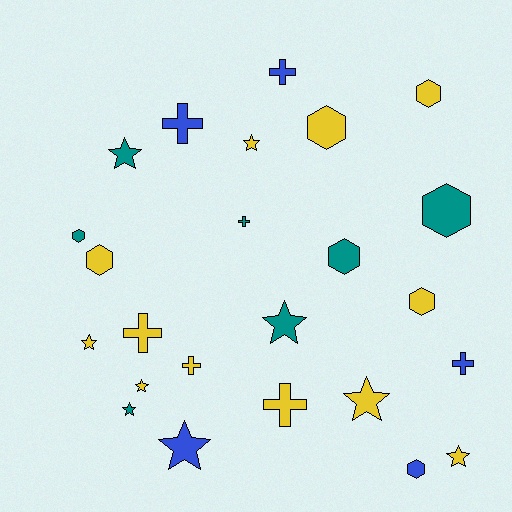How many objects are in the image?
There are 24 objects.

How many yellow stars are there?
There are 5 yellow stars.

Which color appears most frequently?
Yellow, with 12 objects.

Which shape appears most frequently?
Star, with 9 objects.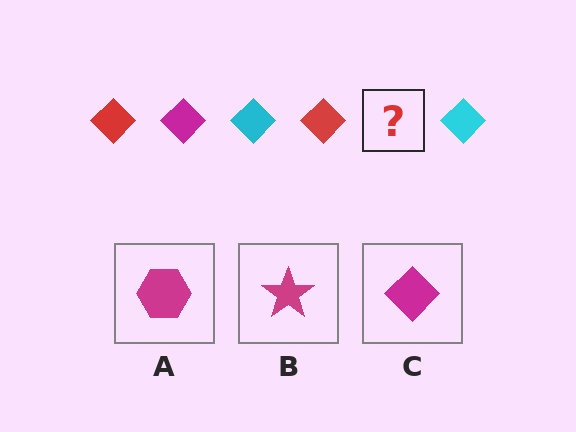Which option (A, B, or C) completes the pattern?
C.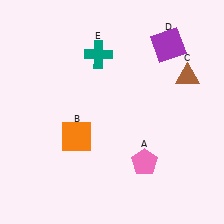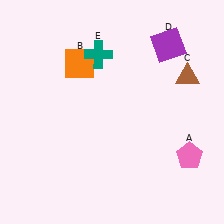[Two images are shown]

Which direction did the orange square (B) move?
The orange square (B) moved up.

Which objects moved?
The objects that moved are: the pink pentagon (A), the orange square (B).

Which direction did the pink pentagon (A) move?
The pink pentagon (A) moved right.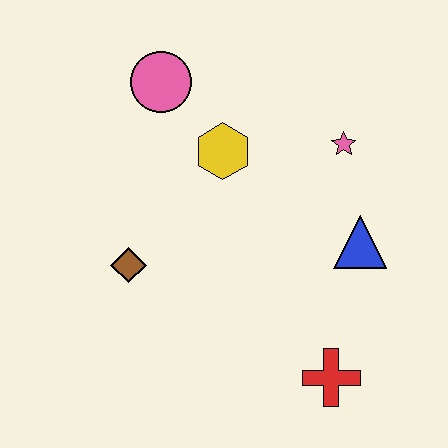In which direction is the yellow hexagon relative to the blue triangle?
The yellow hexagon is to the left of the blue triangle.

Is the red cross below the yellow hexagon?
Yes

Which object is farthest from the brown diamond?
The pink star is farthest from the brown diamond.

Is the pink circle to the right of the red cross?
No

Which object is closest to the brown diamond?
The yellow hexagon is closest to the brown diamond.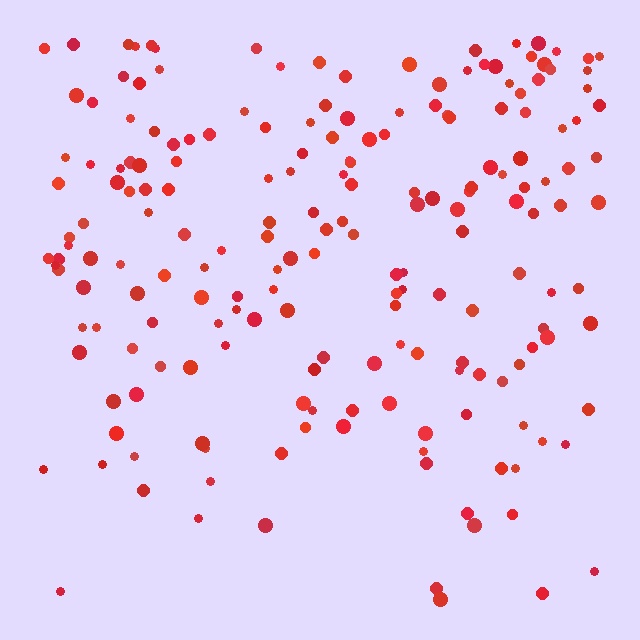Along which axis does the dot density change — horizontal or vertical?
Vertical.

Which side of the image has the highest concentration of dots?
The top.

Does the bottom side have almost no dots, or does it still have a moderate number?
Still a moderate number, just noticeably fewer than the top.